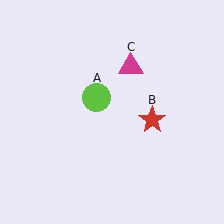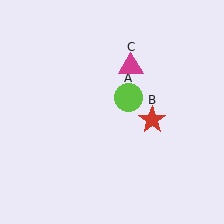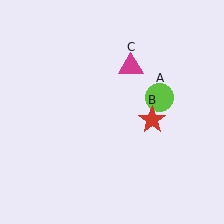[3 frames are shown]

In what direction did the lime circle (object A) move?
The lime circle (object A) moved right.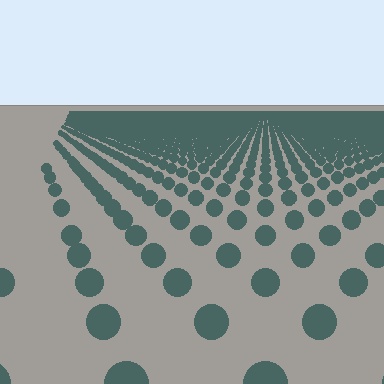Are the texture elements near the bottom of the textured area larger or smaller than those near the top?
Larger. Near the bottom, elements are closer to the viewer and appear at a bigger on-screen size.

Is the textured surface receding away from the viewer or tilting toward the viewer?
The surface is receding away from the viewer. Texture elements get smaller and denser toward the top.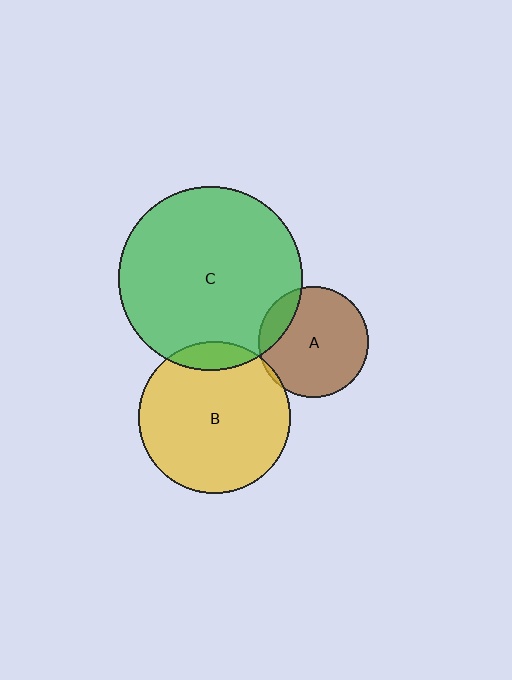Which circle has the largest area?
Circle C (green).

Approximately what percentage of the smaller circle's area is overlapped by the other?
Approximately 10%.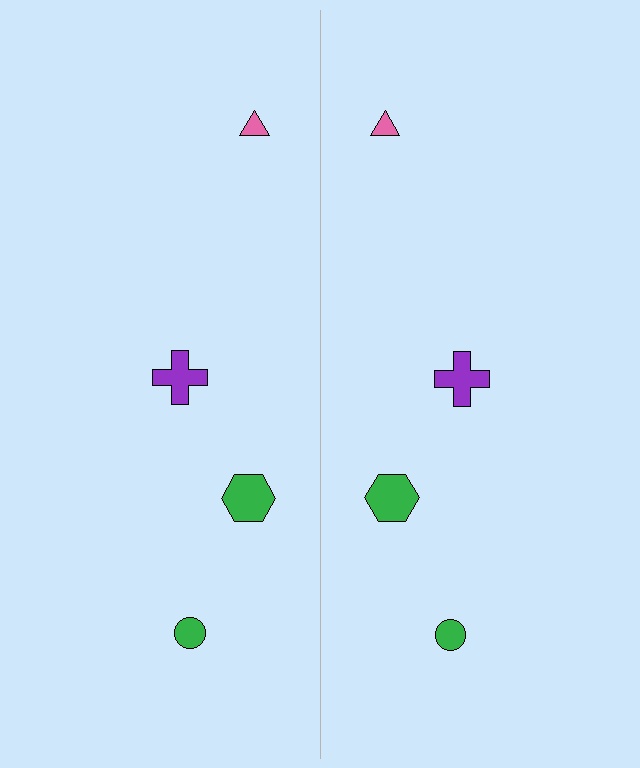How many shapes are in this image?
There are 8 shapes in this image.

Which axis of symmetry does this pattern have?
The pattern has a vertical axis of symmetry running through the center of the image.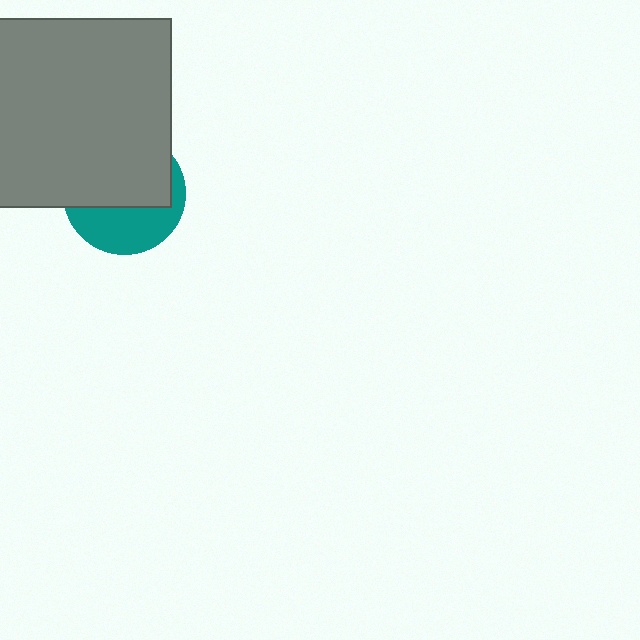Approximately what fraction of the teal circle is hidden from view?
Roughly 59% of the teal circle is hidden behind the gray square.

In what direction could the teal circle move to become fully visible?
The teal circle could move down. That would shift it out from behind the gray square entirely.